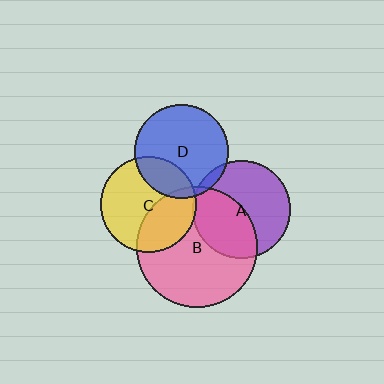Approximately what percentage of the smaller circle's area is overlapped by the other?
Approximately 20%.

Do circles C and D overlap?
Yes.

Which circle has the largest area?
Circle B (pink).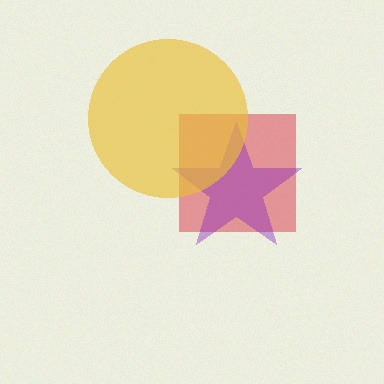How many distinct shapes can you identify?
There are 3 distinct shapes: a red square, a purple star, a yellow circle.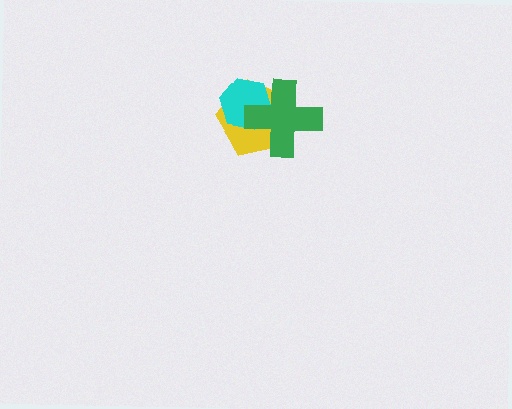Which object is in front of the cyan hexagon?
The green cross is in front of the cyan hexagon.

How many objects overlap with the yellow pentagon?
2 objects overlap with the yellow pentagon.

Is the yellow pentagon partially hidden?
Yes, it is partially covered by another shape.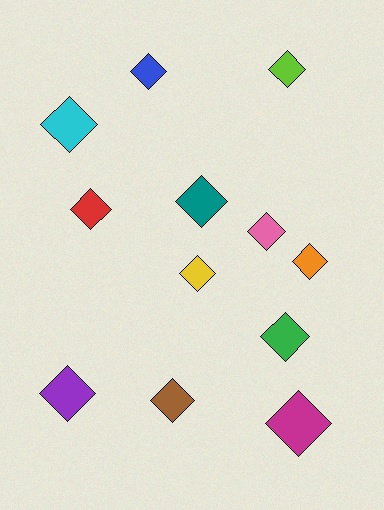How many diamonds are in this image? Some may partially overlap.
There are 12 diamonds.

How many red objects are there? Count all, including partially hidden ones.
There is 1 red object.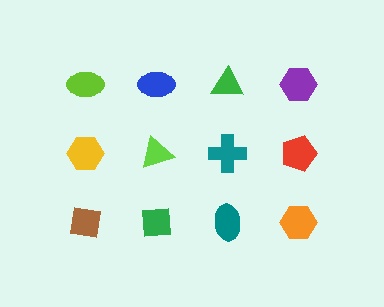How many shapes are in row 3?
4 shapes.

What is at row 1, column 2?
A blue ellipse.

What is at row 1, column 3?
A green triangle.